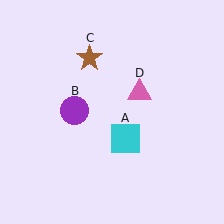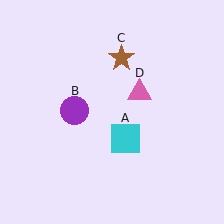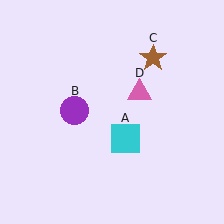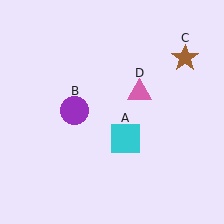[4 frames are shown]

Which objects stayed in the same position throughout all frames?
Cyan square (object A) and purple circle (object B) and pink triangle (object D) remained stationary.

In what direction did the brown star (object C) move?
The brown star (object C) moved right.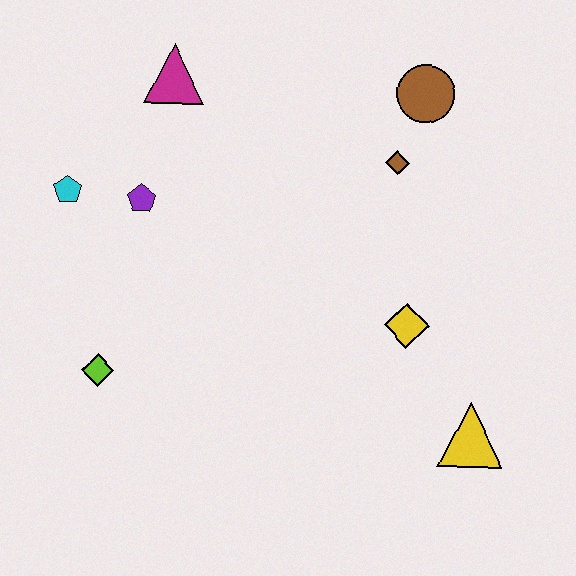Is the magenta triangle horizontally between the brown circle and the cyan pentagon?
Yes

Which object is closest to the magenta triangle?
The purple pentagon is closest to the magenta triangle.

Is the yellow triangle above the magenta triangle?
No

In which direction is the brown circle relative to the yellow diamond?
The brown circle is above the yellow diamond.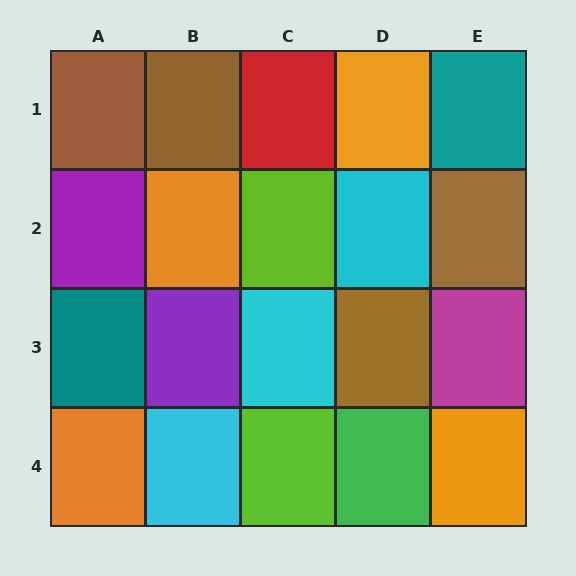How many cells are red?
1 cell is red.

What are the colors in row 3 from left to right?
Teal, purple, cyan, brown, magenta.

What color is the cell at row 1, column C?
Red.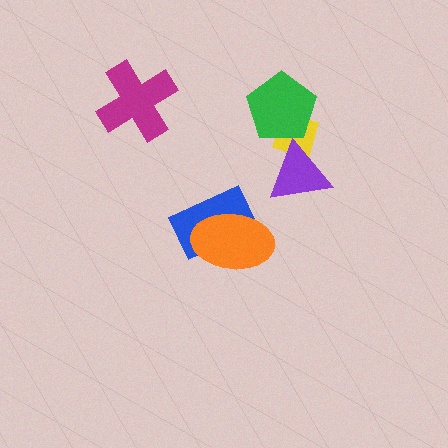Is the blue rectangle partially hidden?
Yes, it is partially covered by another shape.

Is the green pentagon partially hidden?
No, no other shape covers it.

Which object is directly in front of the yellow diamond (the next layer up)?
The green pentagon is directly in front of the yellow diamond.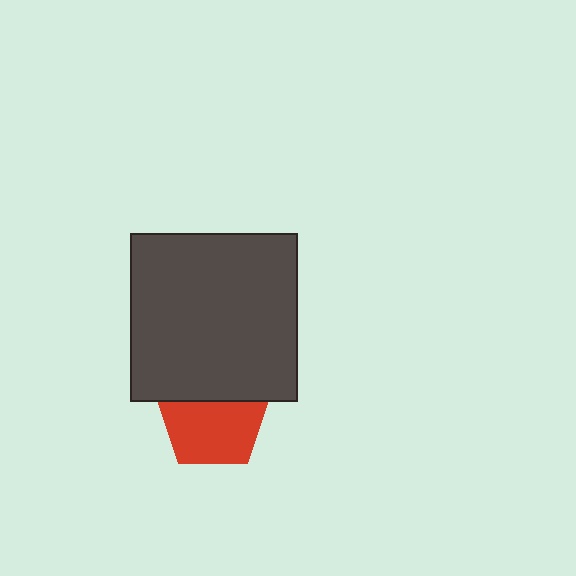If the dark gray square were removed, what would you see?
You would see the complete red pentagon.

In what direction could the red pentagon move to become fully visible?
The red pentagon could move down. That would shift it out from behind the dark gray square entirely.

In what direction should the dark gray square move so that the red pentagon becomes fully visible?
The dark gray square should move up. That is the shortest direction to clear the overlap and leave the red pentagon fully visible.